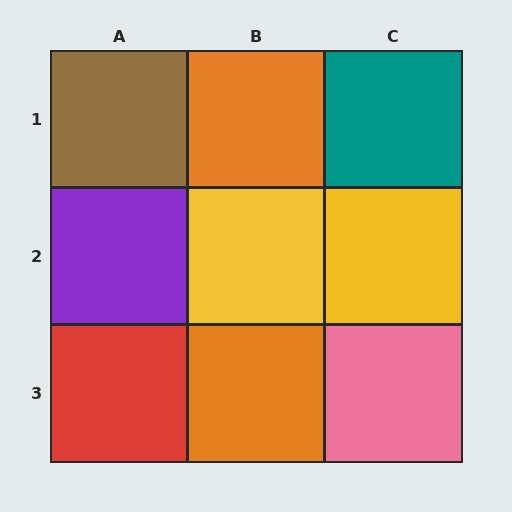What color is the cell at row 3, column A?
Red.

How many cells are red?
1 cell is red.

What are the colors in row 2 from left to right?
Purple, yellow, yellow.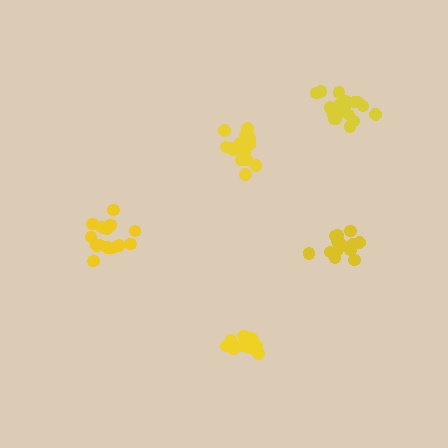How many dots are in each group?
Group 1: 15 dots, Group 2: 14 dots, Group 3: 16 dots, Group 4: 19 dots, Group 5: 15 dots (79 total).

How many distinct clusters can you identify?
There are 5 distinct clusters.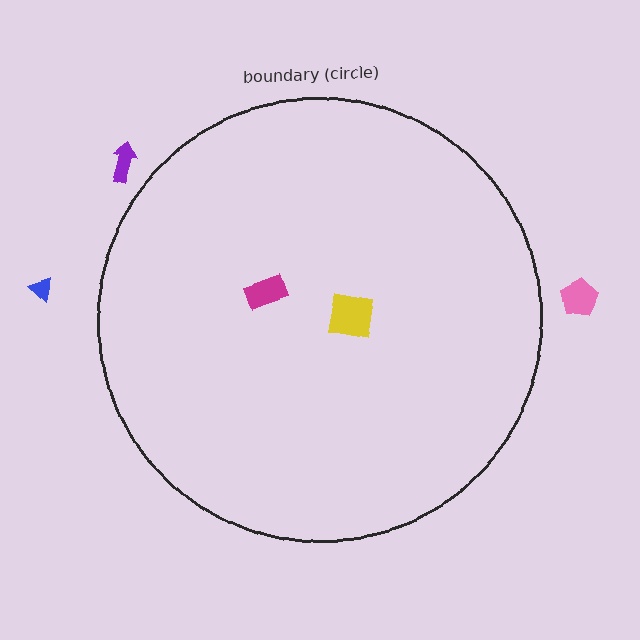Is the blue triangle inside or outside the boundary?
Outside.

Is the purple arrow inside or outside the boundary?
Outside.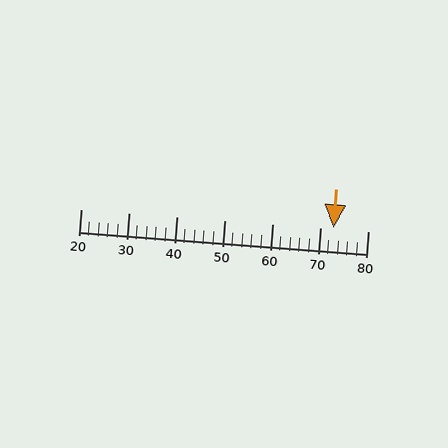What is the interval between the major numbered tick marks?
The major tick marks are spaced 10 units apart.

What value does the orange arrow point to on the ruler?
The orange arrow points to approximately 73.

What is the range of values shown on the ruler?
The ruler shows values from 20 to 80.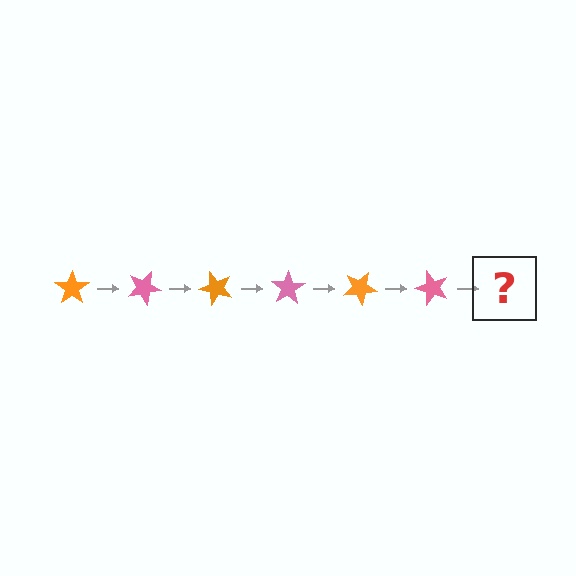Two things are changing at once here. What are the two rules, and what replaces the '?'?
The two rules are that it rotates 25 degrees each step and the color cycles through orange and pink. The '?' should be an orange star, rotated 150 degrees from the start.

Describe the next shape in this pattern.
It should be an orange star, rotated 150 degrees from the start.